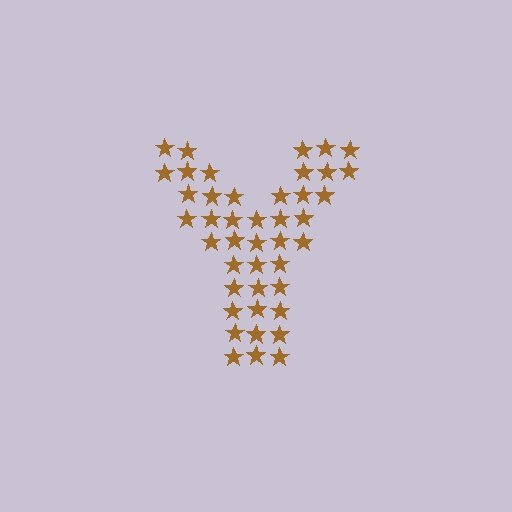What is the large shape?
The large shape is the letter Y.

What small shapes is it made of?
It is made of small stars.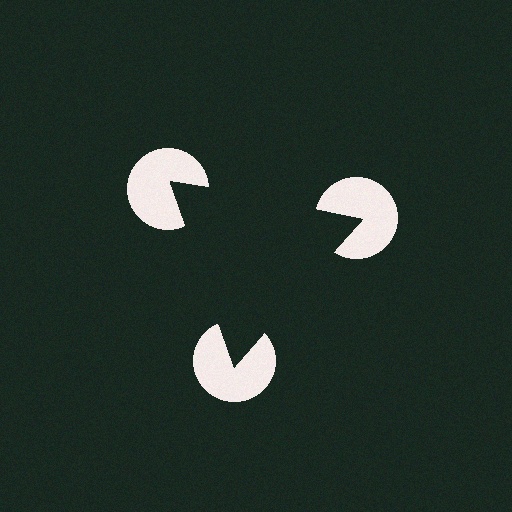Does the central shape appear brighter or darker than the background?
It typically appears slightly darker than the background, even though no actual brightness change is drawn.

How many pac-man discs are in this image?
There are 3 — one at each vertex of the illusory triangle.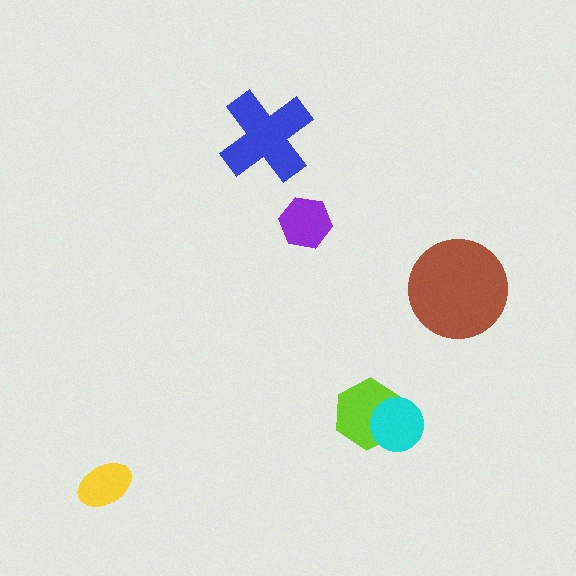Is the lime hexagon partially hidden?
Yes, it is partially covered by another shape.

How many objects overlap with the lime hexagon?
1 object overlaps with the lime hexagon.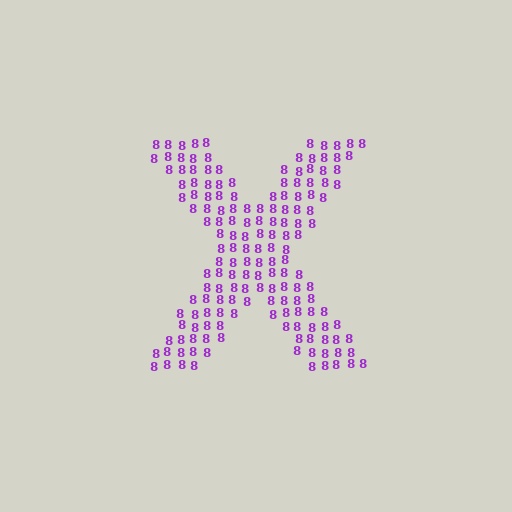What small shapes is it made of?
It is made of small digit 8's.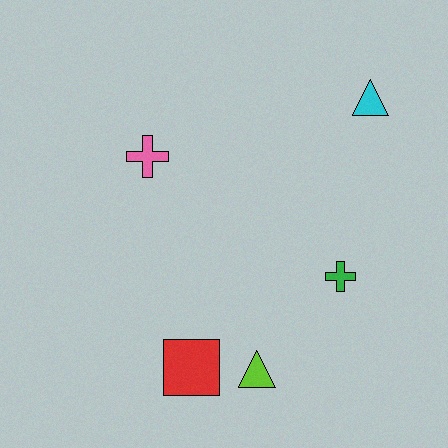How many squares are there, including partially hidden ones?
There is 1 square.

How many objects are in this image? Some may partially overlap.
There are 5 objects.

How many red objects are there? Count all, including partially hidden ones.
There is 1 red object.